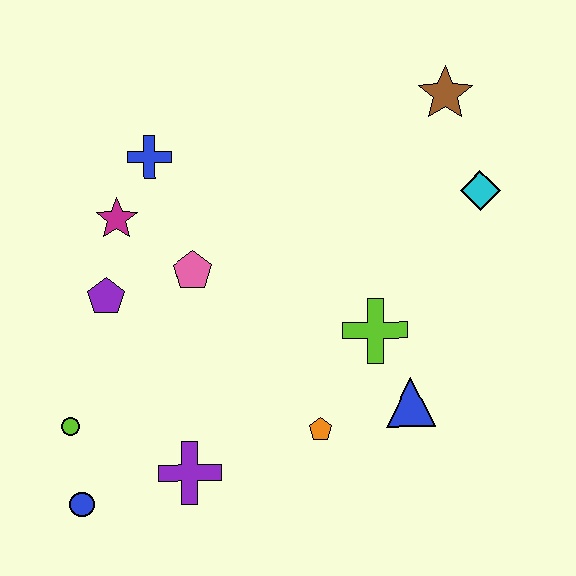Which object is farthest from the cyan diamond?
The blue circle is farthest from the cyan diamond.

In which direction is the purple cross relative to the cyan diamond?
The purple cross is to the left of the cyan diamond.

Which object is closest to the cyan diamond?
The brown star is closest to the cyan diamond.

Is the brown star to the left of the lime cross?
No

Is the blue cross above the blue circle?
Yes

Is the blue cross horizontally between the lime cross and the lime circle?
Yes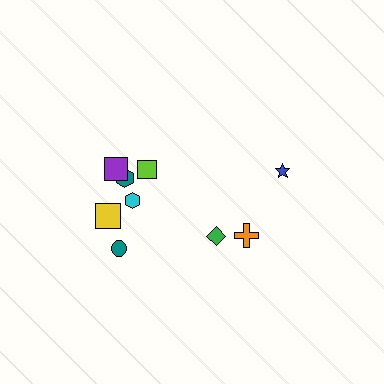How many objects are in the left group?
There are 6 objects.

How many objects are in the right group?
There are 3 objects.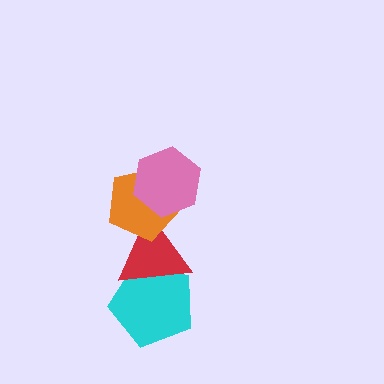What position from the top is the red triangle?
The red triangle is 3rd from the top.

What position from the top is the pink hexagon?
The pink hexagon is 1st from the top.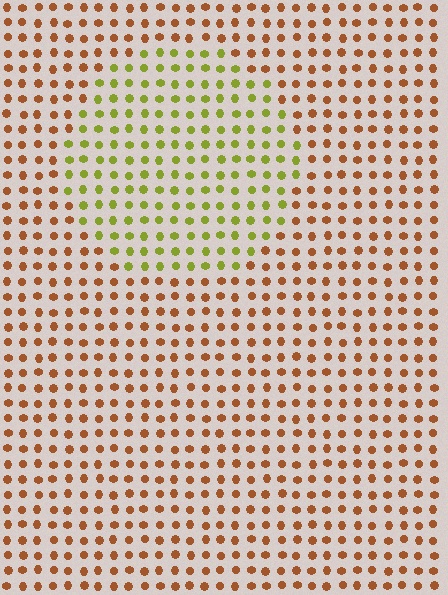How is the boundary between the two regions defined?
The boundary is defined purely by a slight shift in hue (about 52 degrees). Spacing, size, and orientation are identical on both sides.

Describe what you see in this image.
The image is filled with small brown elements in a uniform arrangement. A circle-shaped region is visible where the elements are tinted to a slightly different hue, forming a subtle color boundary.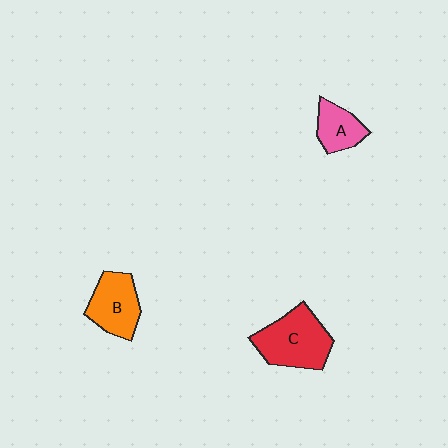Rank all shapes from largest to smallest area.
From largest to smallest: C (red), B (orange), A (pink).